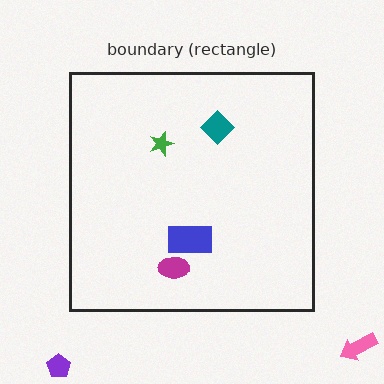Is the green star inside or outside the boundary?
Inside.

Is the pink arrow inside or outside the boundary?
Outside.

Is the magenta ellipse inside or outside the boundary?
Inside.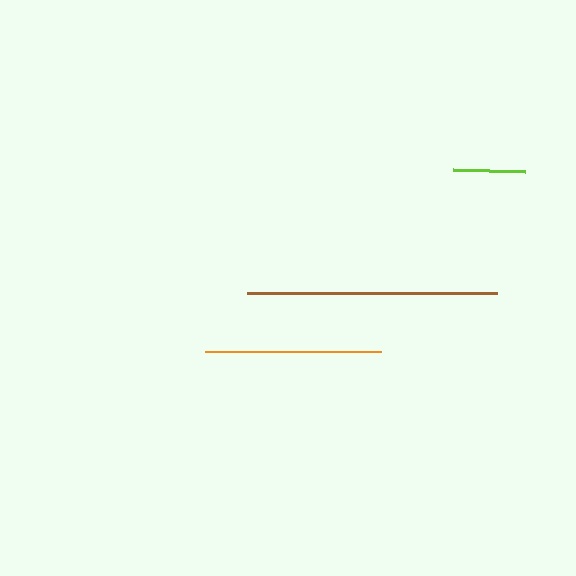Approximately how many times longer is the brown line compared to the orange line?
The brown line is approximately 1.4 times the length of the orange line.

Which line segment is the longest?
The brown line is the longest at approximately 250 pixels.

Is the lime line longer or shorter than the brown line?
The brown line is longer than the lime line.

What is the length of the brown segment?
The brown segment is approximately 250 pixels long.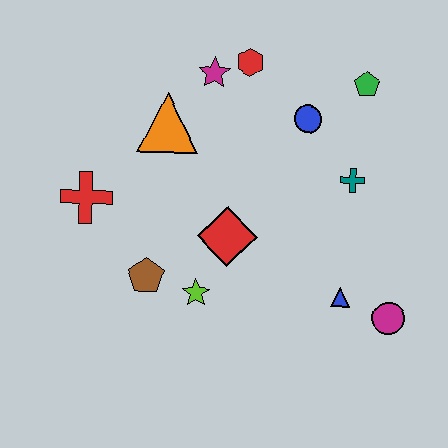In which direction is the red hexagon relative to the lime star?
The red hexagon is above the lime star.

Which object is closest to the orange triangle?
The magenta star is closest to the orange triangle.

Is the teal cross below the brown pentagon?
No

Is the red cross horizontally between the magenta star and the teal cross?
No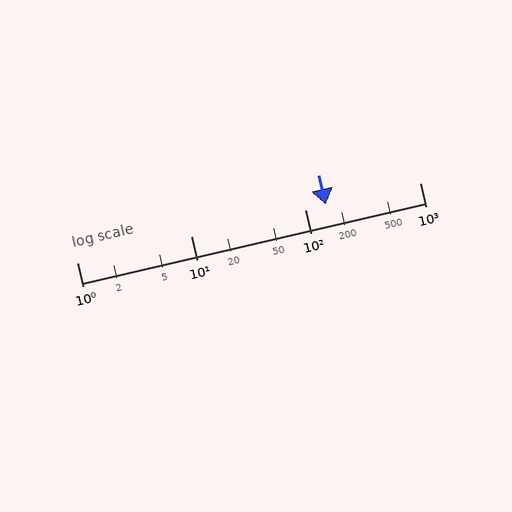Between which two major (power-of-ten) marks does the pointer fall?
The pointer is between 100 and 1000.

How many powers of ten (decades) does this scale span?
The scale spans 3 decades, from 1 to 1000.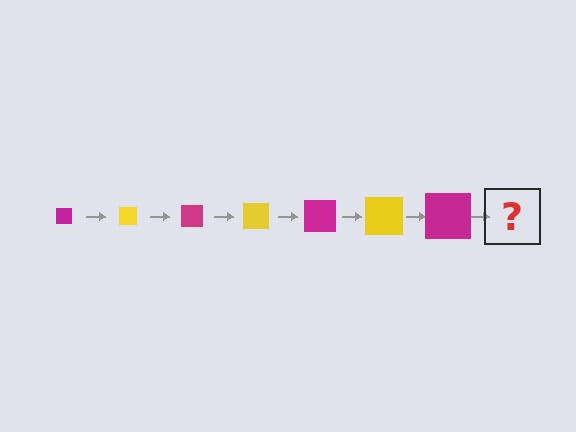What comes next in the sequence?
The next element should be a yellow square, larger than the previous one.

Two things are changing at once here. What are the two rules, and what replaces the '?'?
The two rules are that the square grows larger each step and the color cycles through magenta and yellow. The '?' should be a yellow square, larger than the previous one.